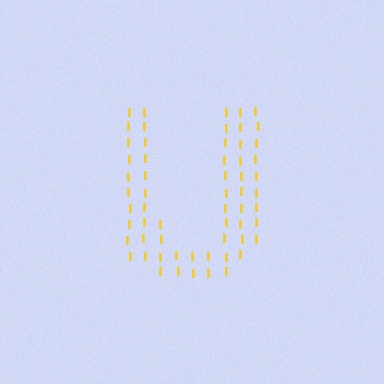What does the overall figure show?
The overall figure shows the letter U.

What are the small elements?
The small elements are letter I's.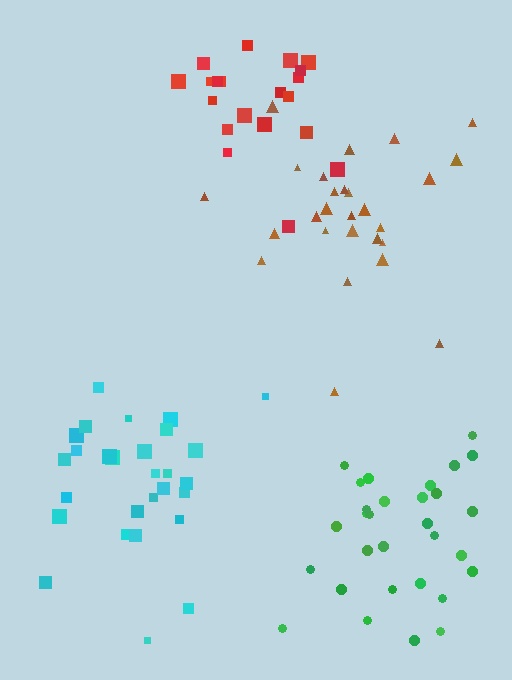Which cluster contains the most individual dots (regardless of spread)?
Green (31).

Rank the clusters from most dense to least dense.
cyan, red, green, brown.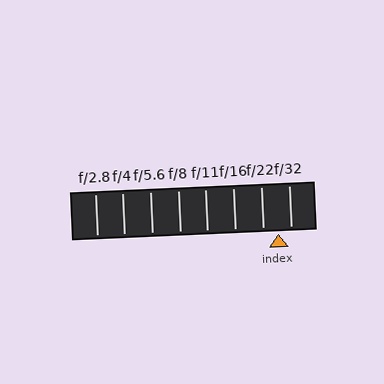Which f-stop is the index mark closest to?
The index mark is closest to f/32.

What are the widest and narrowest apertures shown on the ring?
The widest aperture shown is f/2.8 and the narrowest is f/32.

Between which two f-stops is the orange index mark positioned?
The index mark is between f/22 and f/32.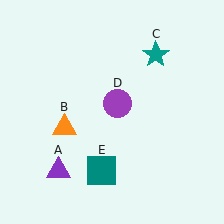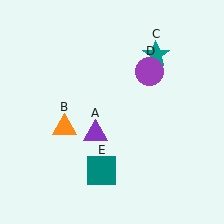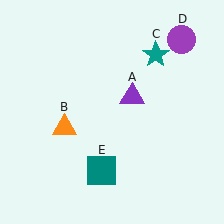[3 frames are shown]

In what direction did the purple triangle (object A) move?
The purple triangle (object A) moved up and to the right.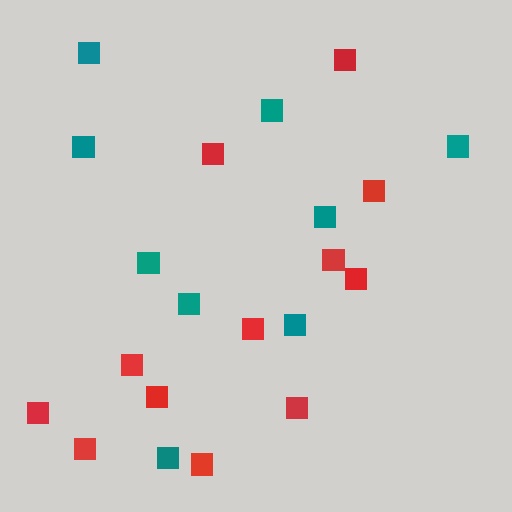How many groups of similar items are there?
There are 2 groups: one group of teal squares (9) and one group of red squares (12).